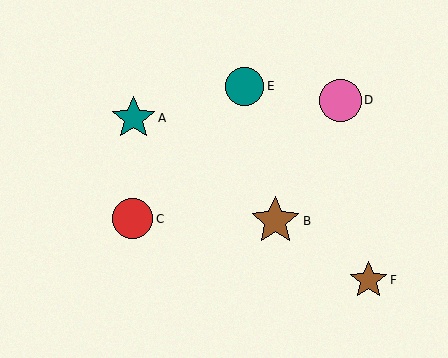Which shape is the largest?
The brown star (labeled B) is the largest.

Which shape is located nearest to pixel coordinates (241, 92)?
The teal circle (labeled E) at (245, 86) is nearest to that location.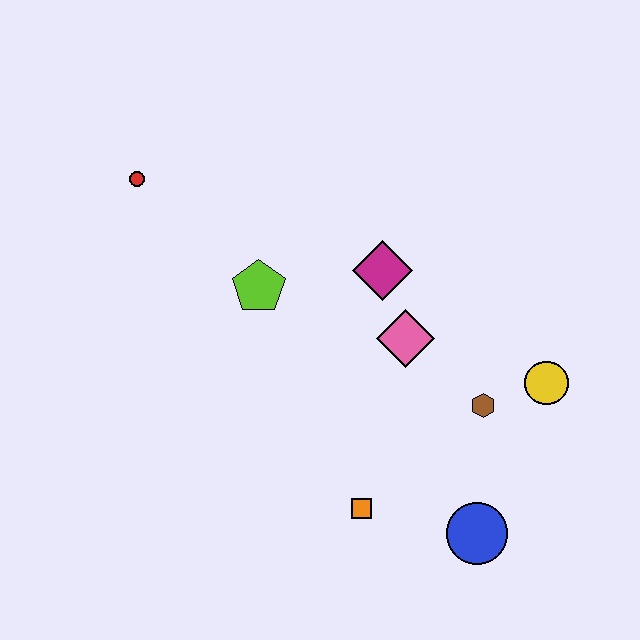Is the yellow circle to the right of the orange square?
Yes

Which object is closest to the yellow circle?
The brown hexagon is closest to the yellow circle.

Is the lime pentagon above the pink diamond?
Yes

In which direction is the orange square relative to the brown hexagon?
The orange square is to the left of the brown hexagon.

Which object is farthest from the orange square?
The red circle is farthest from the orange square.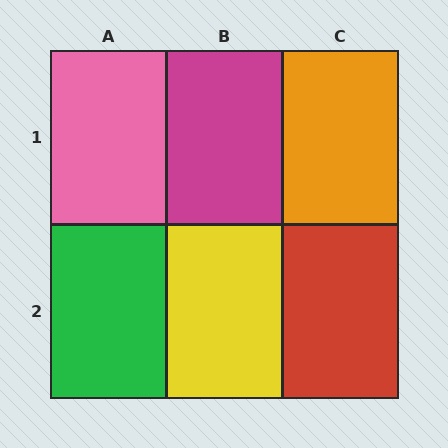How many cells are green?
1 cell is green.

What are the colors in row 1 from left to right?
Pink, magenta, orange.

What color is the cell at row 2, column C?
Red.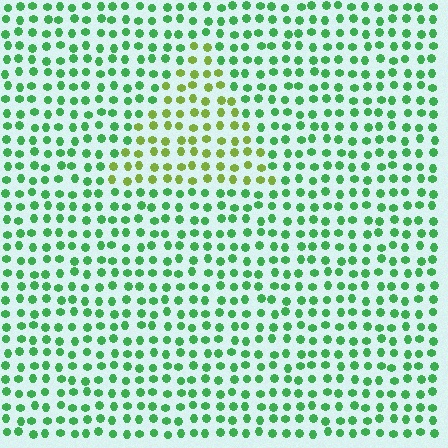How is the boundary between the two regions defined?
The boundary is defined purely by a slight shift in hue (about 44 degrees). Spacing, size, and orientation are identical on both sides.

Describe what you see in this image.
The image is filled with small green elements in a uniform arrangement. A triangle-shaped region is visible where the elements are tinted to a slightly different hue, forming a subtle color boundary.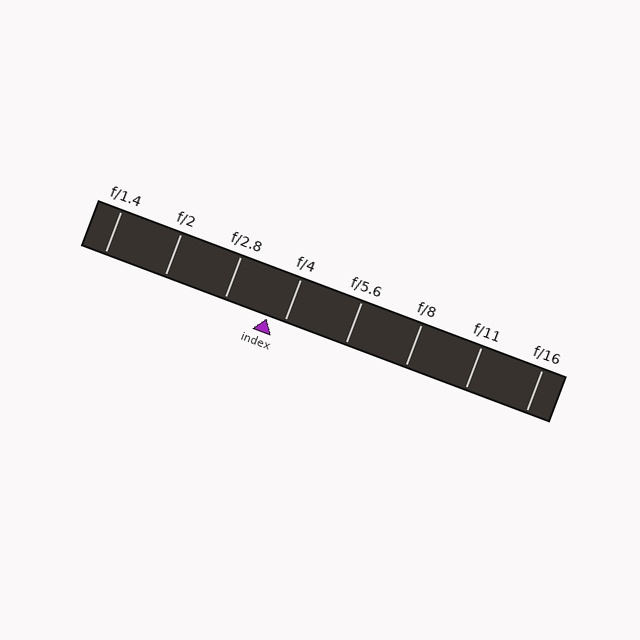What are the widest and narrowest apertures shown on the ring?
The widest aperture shown is f/1.4 and the narrowest is f/16.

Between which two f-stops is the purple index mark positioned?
The index mark is between f/2.8 and f/4.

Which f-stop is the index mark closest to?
The index mark is closest to f/4.